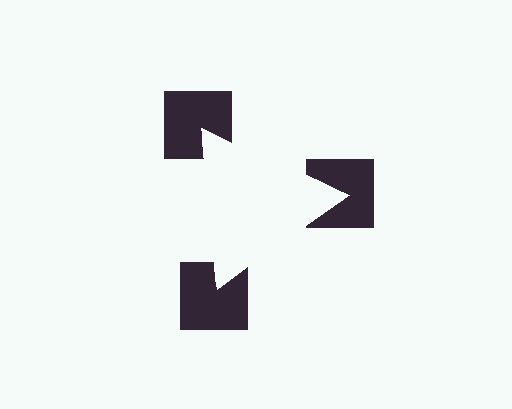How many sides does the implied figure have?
3 sides.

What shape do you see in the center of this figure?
An illusory triangle — its edges are inferred from the aligned wedge cuts in the notched squares, not physically drawn.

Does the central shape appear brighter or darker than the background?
It typically appears slightly brighter than the background, even though no actual brightness change is drawn.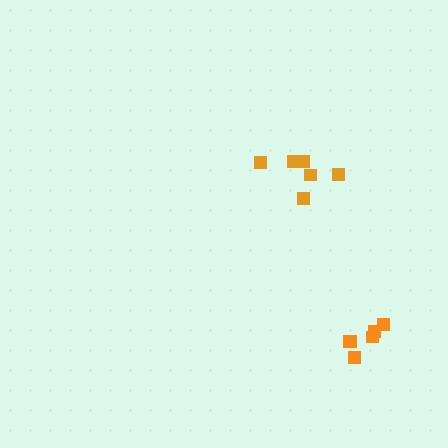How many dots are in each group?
Group 1: 6 dots, Group 2: 6 dots (12 total).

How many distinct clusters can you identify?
There are 2 distinct clusters.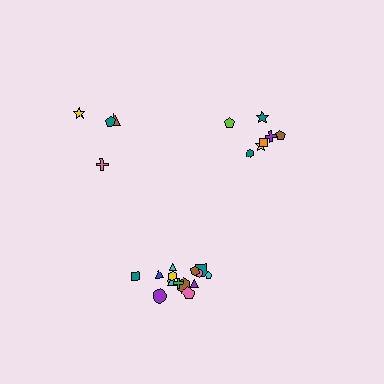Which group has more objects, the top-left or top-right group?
The top-right group.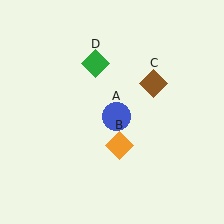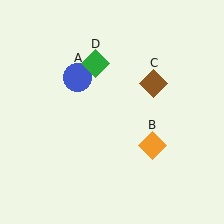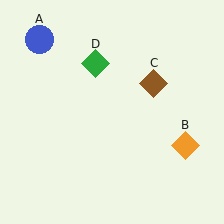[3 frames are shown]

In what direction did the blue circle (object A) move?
The blue circle (object A) moved up and to the left.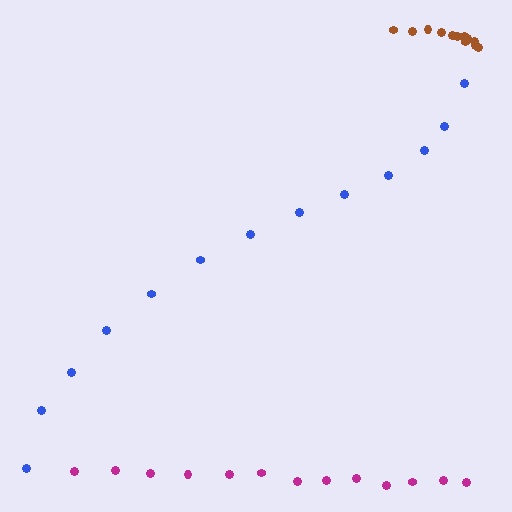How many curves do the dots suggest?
There are 3 distinct paths.